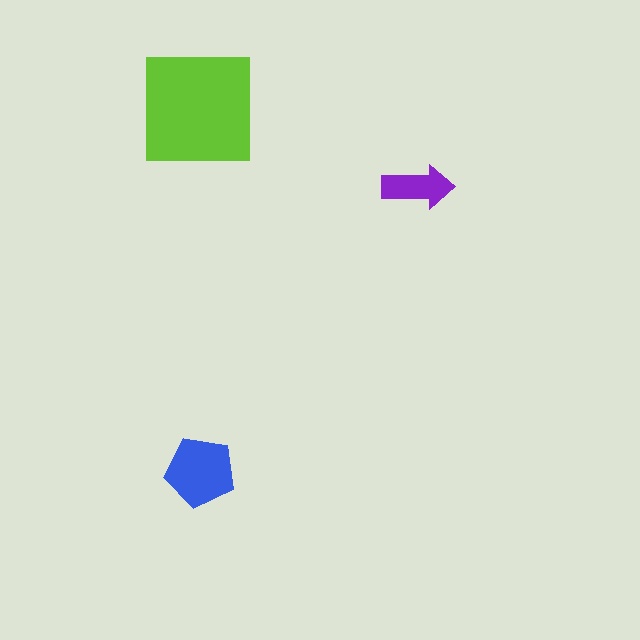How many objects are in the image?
There are 3 objects in the image.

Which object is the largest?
The lime square.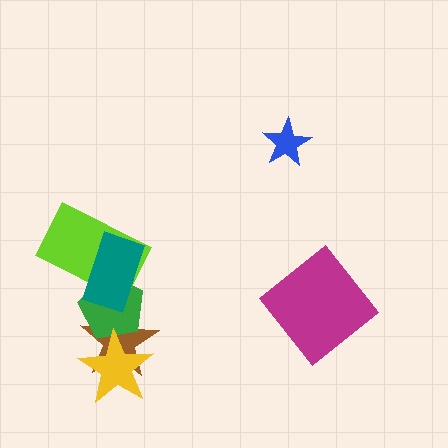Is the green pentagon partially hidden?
Yes, it is partially covered by another shape.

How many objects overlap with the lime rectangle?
2 objects overlap with the lime rectangle.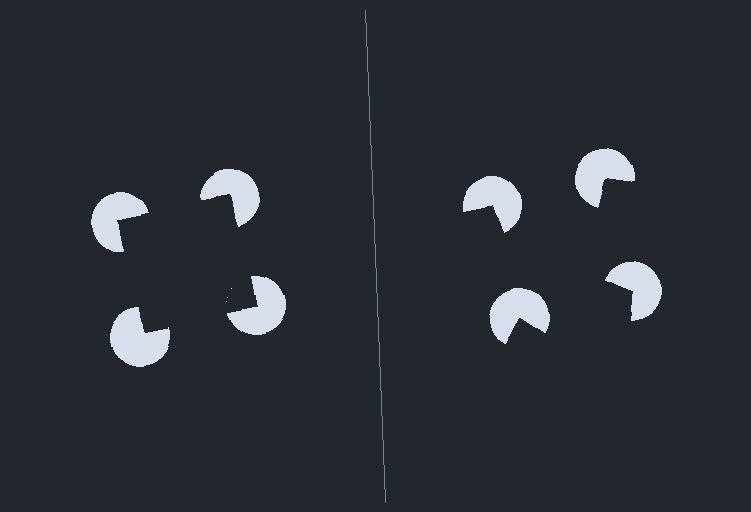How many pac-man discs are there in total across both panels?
8 — 4 on each side.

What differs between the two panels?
The pac-man discs are positioned identically on both sides; only the wedge orientations differ. On the left they align to a square; on the right they are misaligned.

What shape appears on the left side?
An illusory square.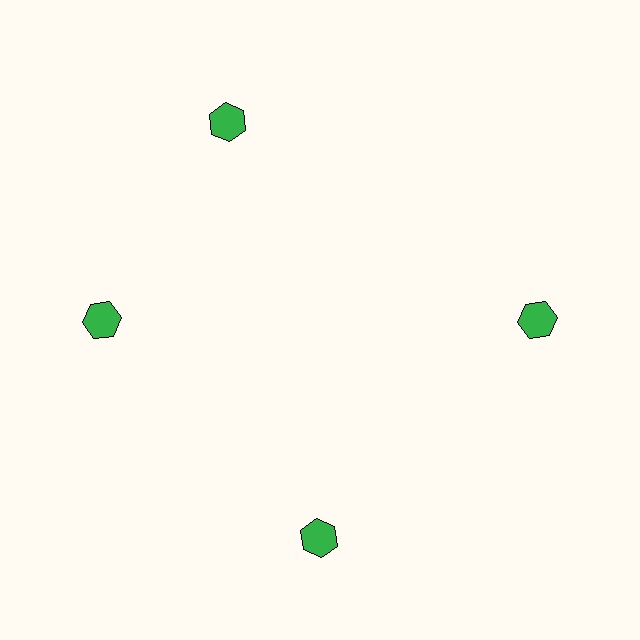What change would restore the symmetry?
The symmetry would be restored by rotating it back into even spacing with its neighbors so that all 4 hexagons sit at equal angles and equal distance from the center.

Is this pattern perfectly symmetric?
No. The 4 green hexagons are arranged in a ring, but one element near the 12 o'clock position is rotated out of alignment along the ring, breaking the 4-fold rotational symmetry.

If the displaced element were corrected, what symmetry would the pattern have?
It would have 4-fold rotational symmetry — the pattern would map onto itself every 90 degrees.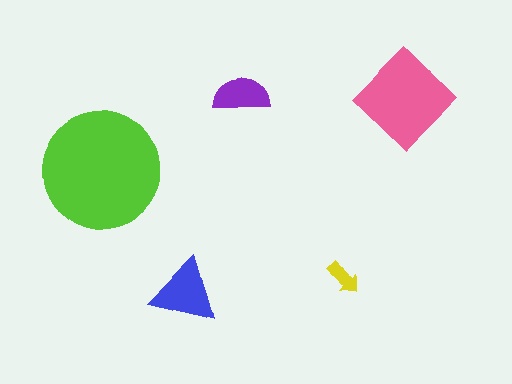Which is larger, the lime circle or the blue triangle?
The lime circle.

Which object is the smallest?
The yellow arrow.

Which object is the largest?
The lime circle.